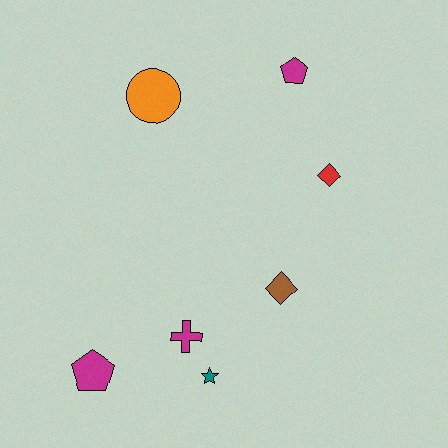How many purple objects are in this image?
There are no purple objects.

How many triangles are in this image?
There are no triangles.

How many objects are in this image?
There are 7 objects.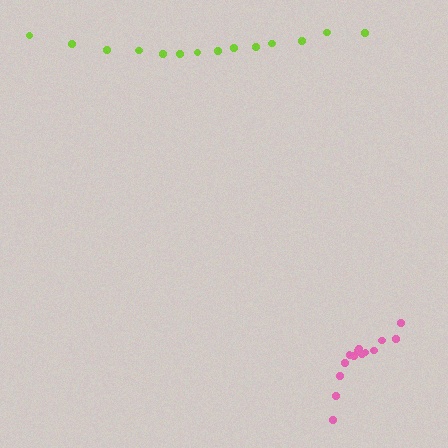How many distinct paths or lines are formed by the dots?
There are 2 distinct paths.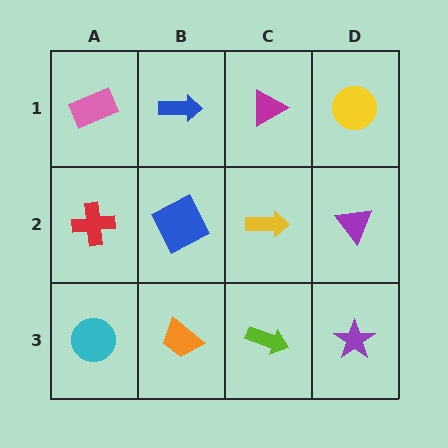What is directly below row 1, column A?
A red cross.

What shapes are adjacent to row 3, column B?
A blue square (row 2, column B), a cyan circle (row 3, column A), a lime arrow (row 3, column C).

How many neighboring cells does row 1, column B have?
3.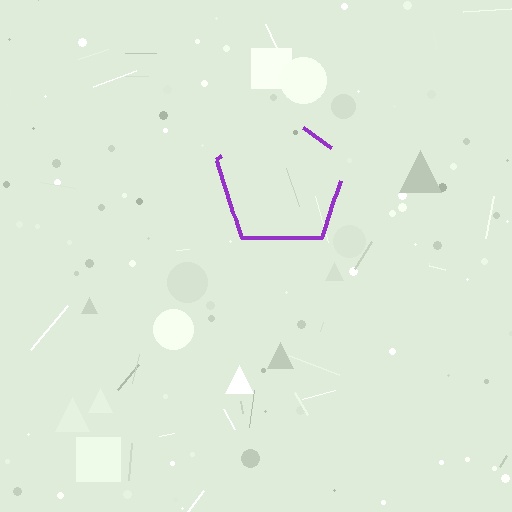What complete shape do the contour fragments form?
The contour fragments form a pentagon.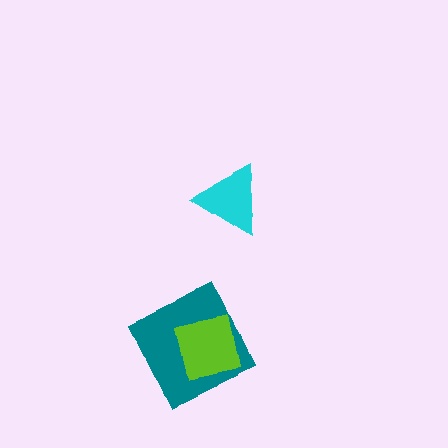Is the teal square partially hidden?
Yes, it is partially covered by another shape.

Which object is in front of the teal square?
The lime square is in front of the teal square.